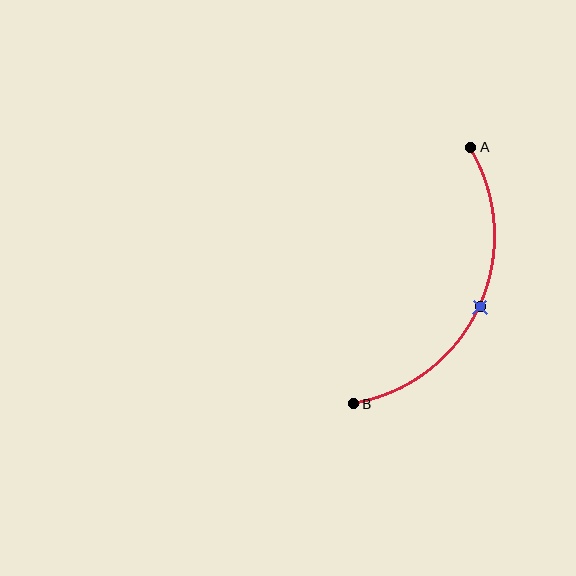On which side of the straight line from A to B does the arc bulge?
The arc bulges to the right of the straight line connecting A and B.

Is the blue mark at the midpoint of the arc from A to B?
Yes. The blue mark lies on the arc at equal arc-length from both A and B — it is the arc midpoint.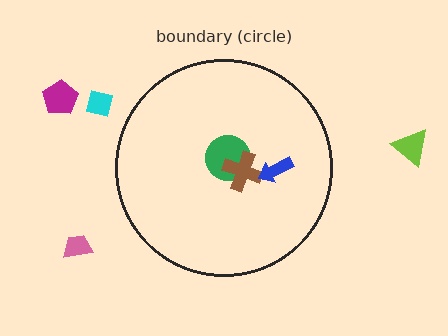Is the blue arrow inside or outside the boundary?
Inside.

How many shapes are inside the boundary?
3 inside, 4 outside.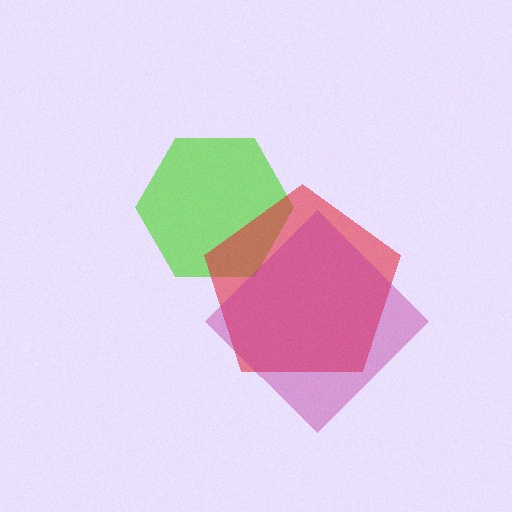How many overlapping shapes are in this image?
There are 3 overlapping shapes in the image.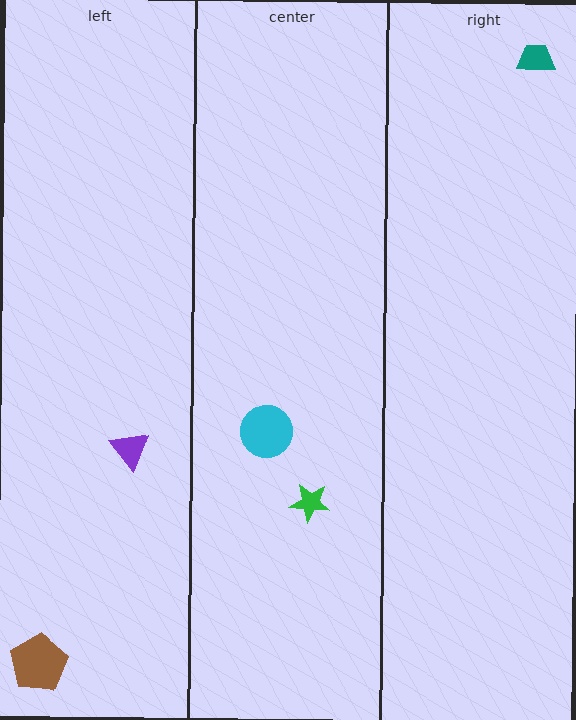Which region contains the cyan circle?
The center region.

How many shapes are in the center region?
2.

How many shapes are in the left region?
2.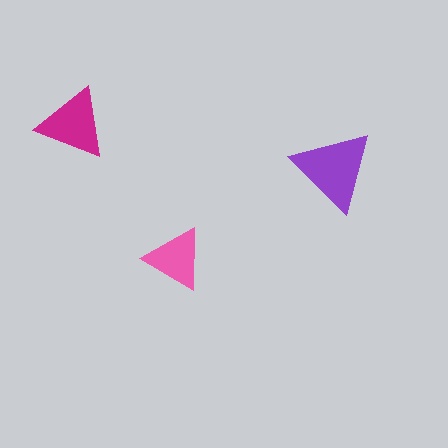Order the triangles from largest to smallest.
the purple one, the magenta one, the pink one.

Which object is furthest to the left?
The magenta triangle is leftmost.